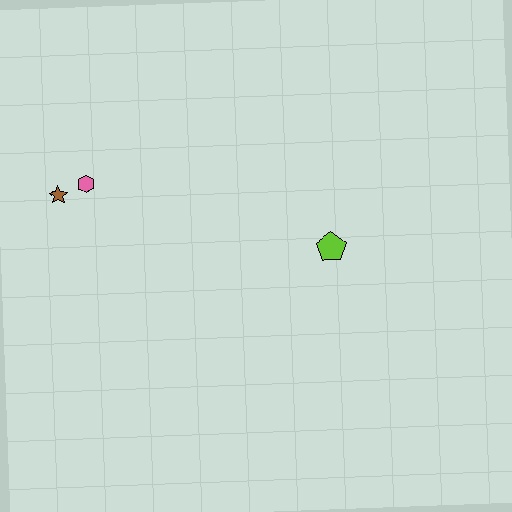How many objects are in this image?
There are 3 objects.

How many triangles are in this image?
There are no triangles.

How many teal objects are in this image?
There are no teal objects.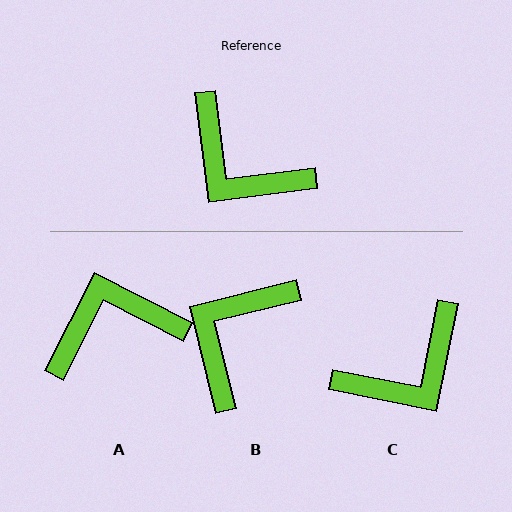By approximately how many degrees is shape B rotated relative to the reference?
Approximately 83 degrees clockwise.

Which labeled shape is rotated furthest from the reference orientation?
A, about 124 degrees away.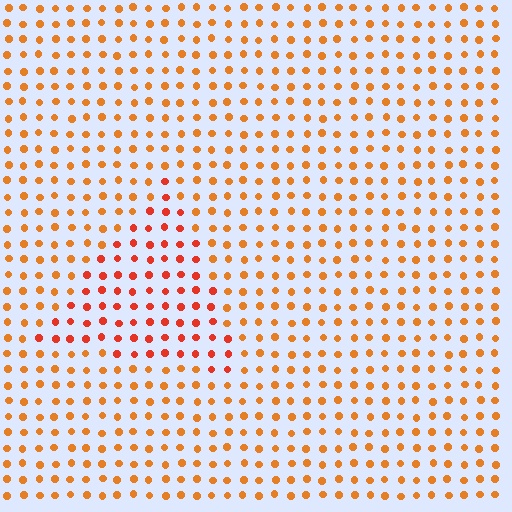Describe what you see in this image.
The image is filled with small orange elements in a uniform arrangement. A triangle-shaped region is visible where the elements are tinted to a slightly different hue, forming a subtle color boundary.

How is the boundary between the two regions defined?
The boundary is defined purely by a slight shift in hue (about 24 degrees). Spacing, size, and orientation are identical on both sides.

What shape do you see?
I see a triangle.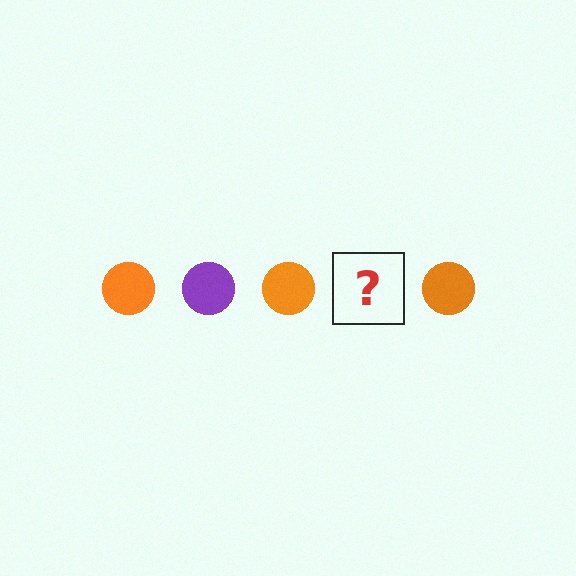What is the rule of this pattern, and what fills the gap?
The rule is that the pattern cycles through orange, purple circles. The gap should be filled with a purple circle.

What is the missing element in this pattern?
The missing element is a purple circle.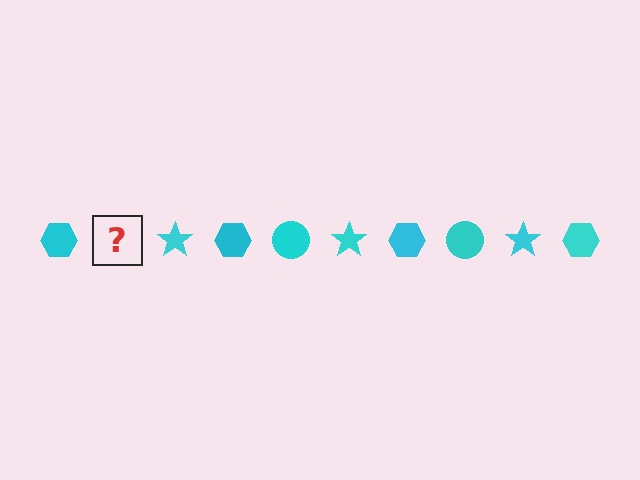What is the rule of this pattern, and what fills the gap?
The rule is that the pattern cycles through hexagon, circle, star shapes in cyan. The gap should be filled with a cyan circle.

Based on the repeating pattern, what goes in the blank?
The blank should be a cyan circle.